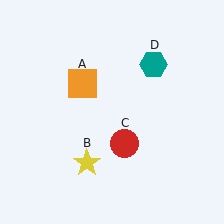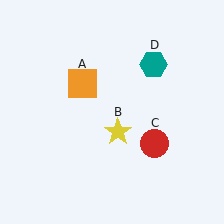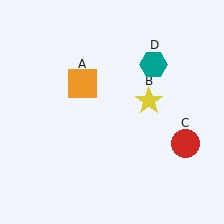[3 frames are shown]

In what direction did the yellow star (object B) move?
The yellow star (object B) moved up and to the right.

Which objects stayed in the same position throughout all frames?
Orange square (object A) and teal hexagon (object D) remained stationary.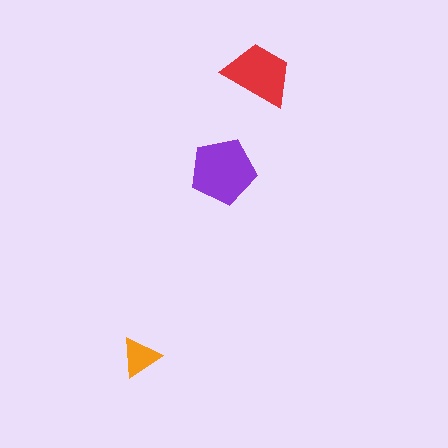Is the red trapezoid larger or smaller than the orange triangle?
Larger.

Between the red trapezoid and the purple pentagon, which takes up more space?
The purple pentagon.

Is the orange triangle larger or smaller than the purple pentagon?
Smaller.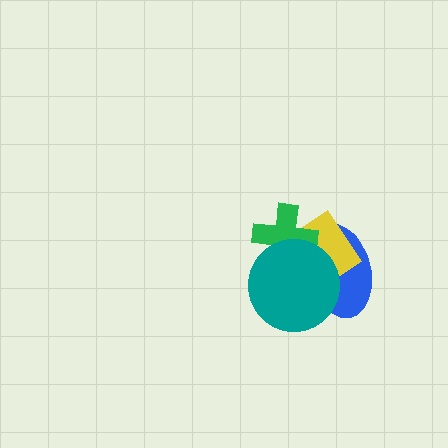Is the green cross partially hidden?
Yes, it is partially covered by another shape.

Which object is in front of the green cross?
The teal circle is in front of the green cross.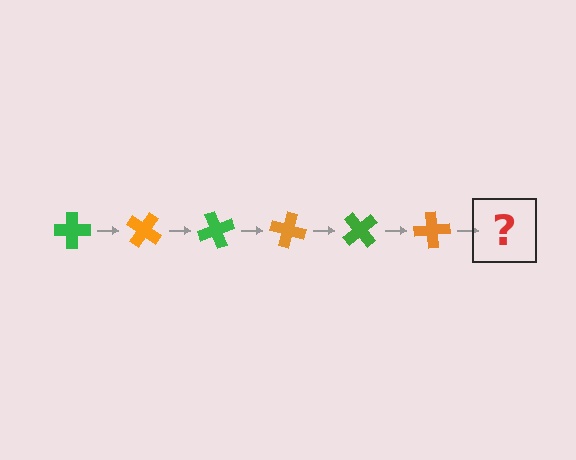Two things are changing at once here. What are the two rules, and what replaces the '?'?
The two rules are that it rotates 35 degrees each step and the color cycles through green and orange. The '?' should be a green cross, rotated 210 degrees from the start.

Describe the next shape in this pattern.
It should be a green cross, rotated 210 degrees from the start.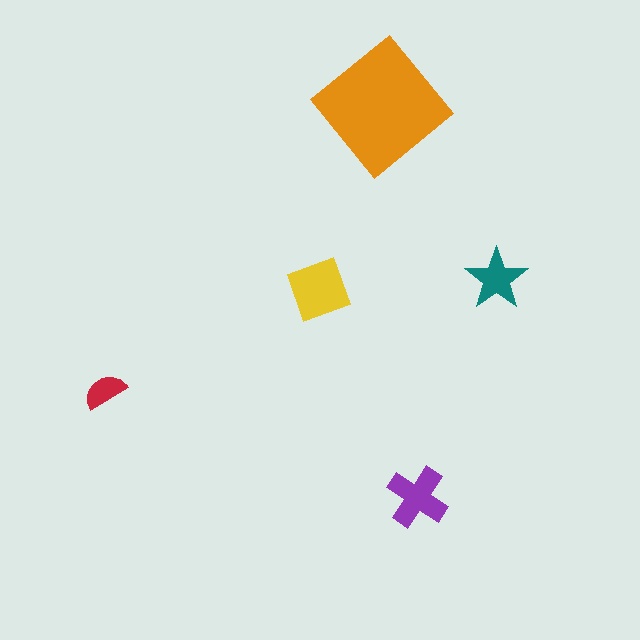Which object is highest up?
The orange diamond is topmost.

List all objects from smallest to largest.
The red semicircle, the teal star, the purple cross, the yellow diamond, the orange diamond.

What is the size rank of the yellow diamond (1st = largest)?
2nd.